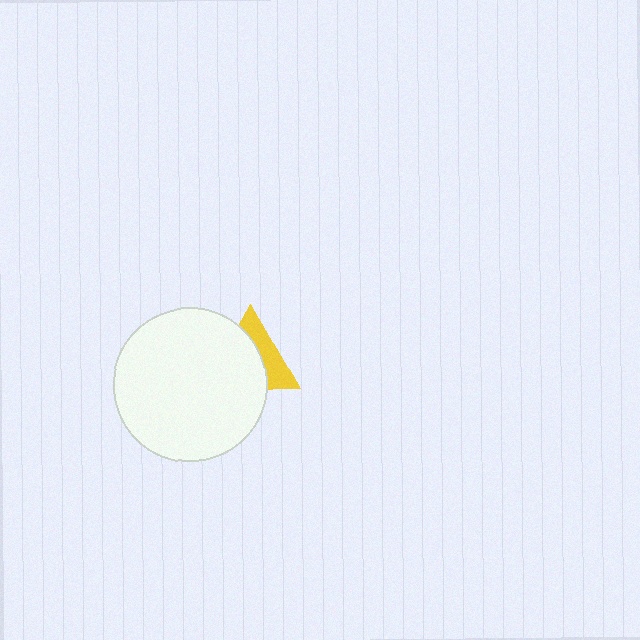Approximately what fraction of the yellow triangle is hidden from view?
Roughly 60% of the yellow triangle is hidden behind the white circle.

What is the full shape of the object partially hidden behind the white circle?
The partially hidden object is a yellow triangle.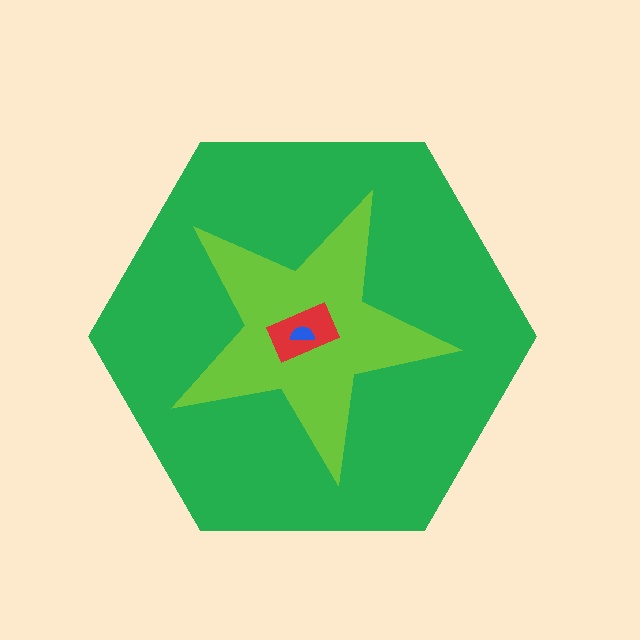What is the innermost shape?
The blue semicircle.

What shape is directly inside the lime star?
The red rectangle.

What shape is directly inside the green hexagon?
The lime star.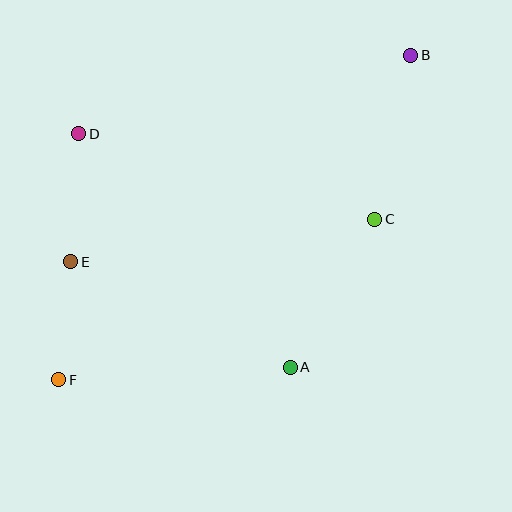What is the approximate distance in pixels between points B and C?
The distance between B and C is approximately 168 pixels.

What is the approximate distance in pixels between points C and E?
The distance between C and E is approximately 307 pixels.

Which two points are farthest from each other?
Points B and F are farthest from each other.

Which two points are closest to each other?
Points E and F are closest to each other.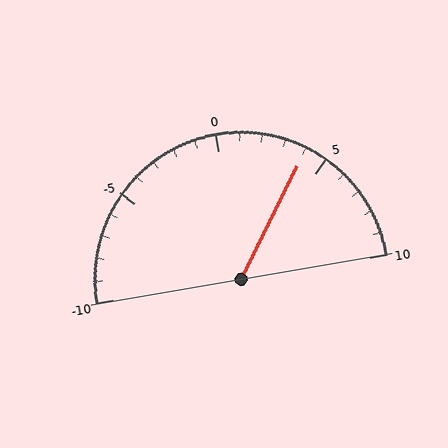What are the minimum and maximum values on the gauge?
The gauge ranges from -10 to 10.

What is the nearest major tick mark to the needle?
The nearest major tick mark is 5.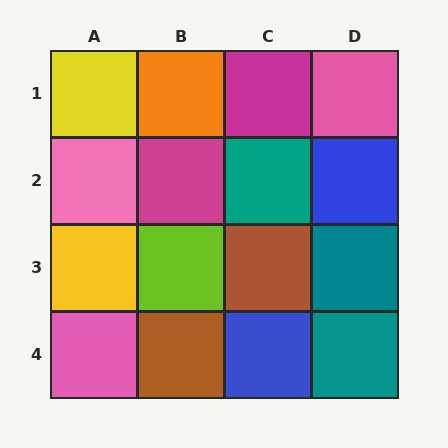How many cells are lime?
1 cell is lime.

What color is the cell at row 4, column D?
Teal.